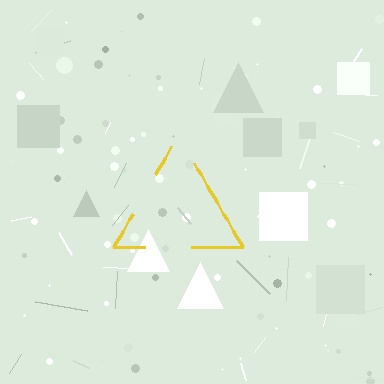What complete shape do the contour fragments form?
The contour fragments form a triangle.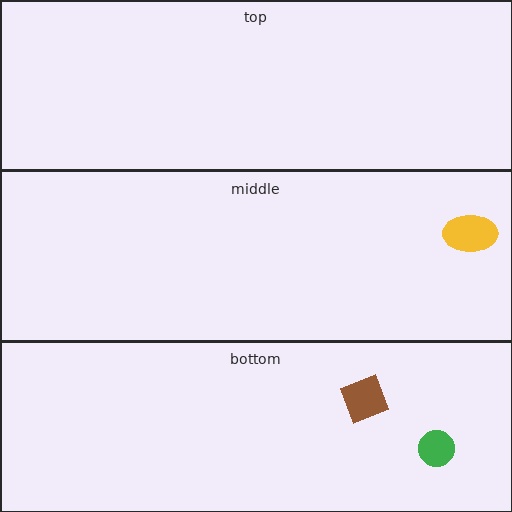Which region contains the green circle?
The bottom region.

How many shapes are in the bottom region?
2.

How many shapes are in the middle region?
1.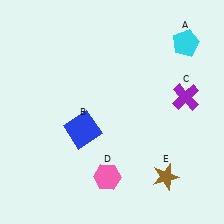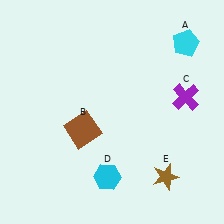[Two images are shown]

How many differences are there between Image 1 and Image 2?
There are 2 differences between the two images.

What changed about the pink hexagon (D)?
In Image 1, D is pink. In Image 2, it changed to cyan.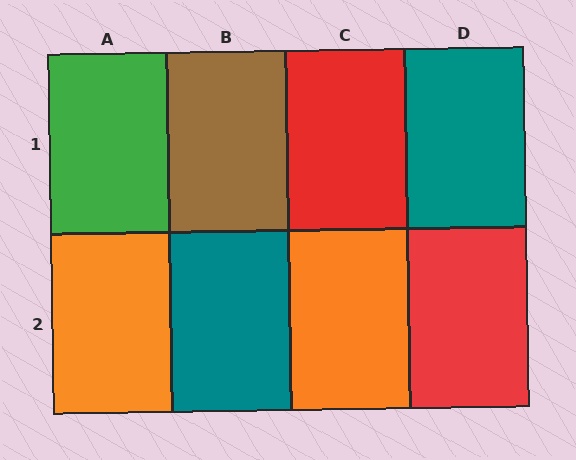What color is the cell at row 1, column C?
Red.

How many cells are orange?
2 cells are orange.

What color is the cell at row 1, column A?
Green.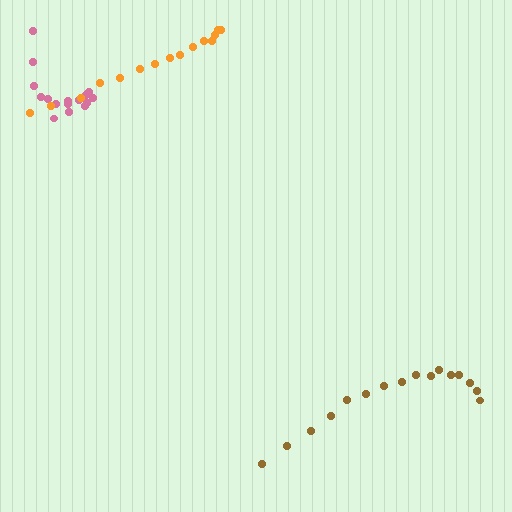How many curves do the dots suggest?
There are 3 distinct paths.